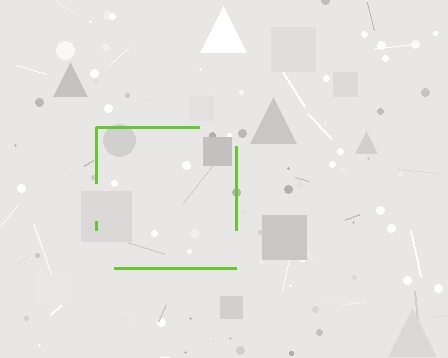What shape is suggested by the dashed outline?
The dashed outline suggests a square.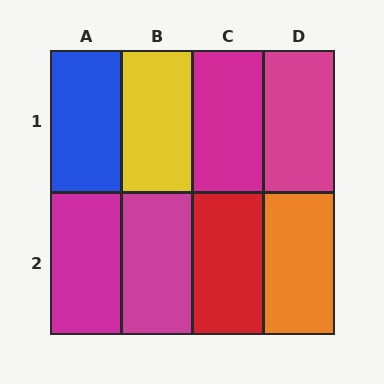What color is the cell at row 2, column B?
Magenta.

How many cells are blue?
1 cell is blue.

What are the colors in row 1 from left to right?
Blue, yellow, magenta, magenta.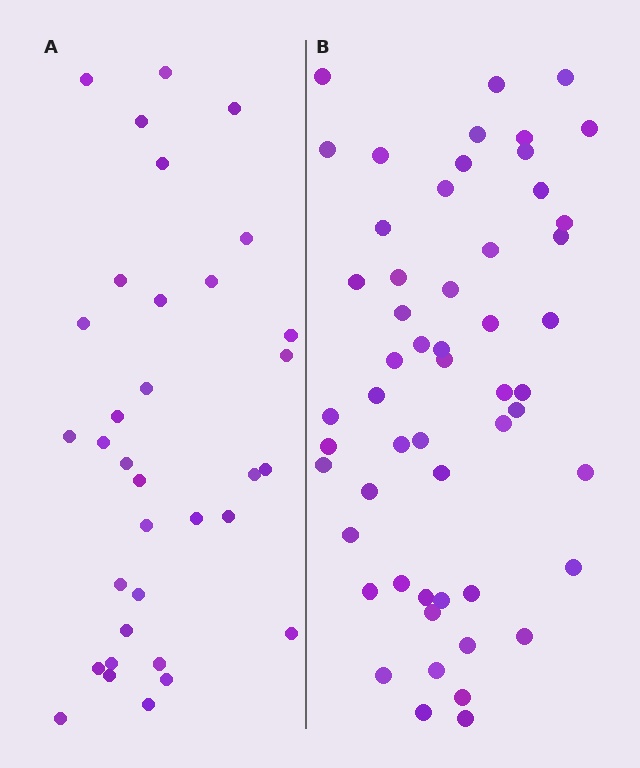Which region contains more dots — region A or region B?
Region B (the right region) has more dots.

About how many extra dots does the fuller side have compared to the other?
Region B has approximately 20 more dots than region A.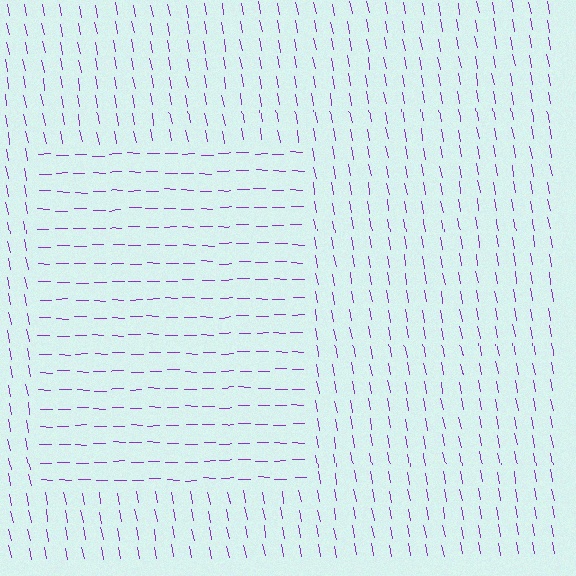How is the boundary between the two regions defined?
The boundary is defined purely by a change in line orientation (approximately 78 degrees difference). All lines are the same color and thickness.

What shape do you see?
I see a rectangle.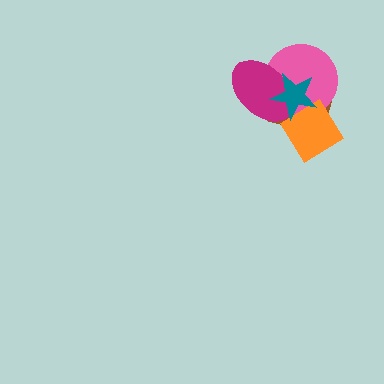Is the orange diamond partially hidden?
Yes, it is partially covered by another shape.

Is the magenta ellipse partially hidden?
Yes, it is partially covered by another shape.